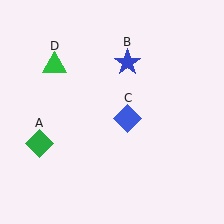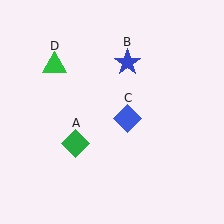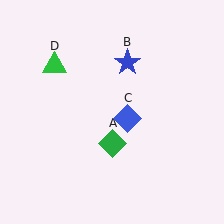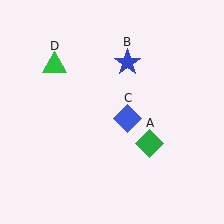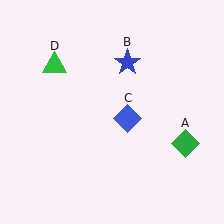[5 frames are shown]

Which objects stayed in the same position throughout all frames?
Blue star (object B) and blue diamond (object C) and green triangle (object D) remained stationary.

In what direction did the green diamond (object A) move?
The green diamond (object A) moved right.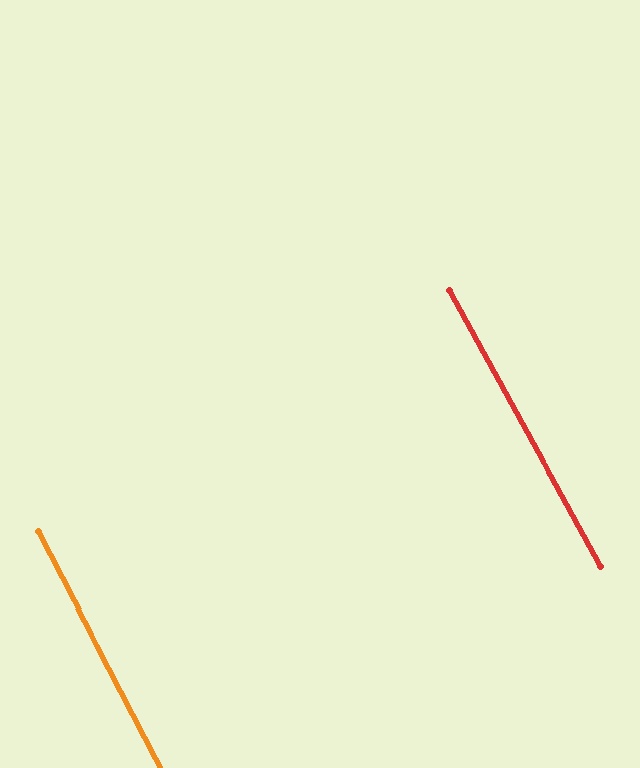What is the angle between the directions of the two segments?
Approximately 1 degree.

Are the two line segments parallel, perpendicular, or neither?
Parallel — their directions differ by only 1.2°.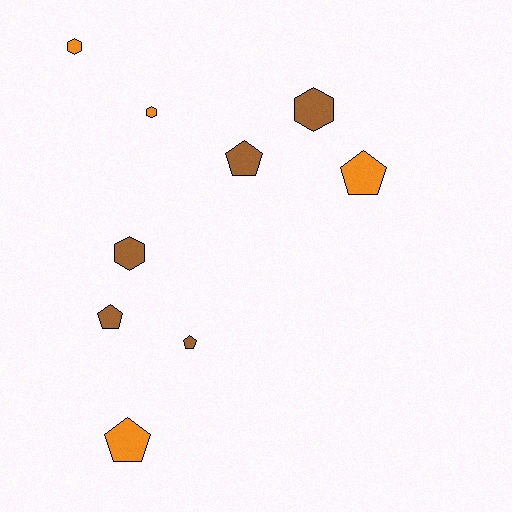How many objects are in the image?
There are 9 objects.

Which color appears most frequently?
Brown, with 5 objects.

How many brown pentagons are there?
There are 3 brown pentagons.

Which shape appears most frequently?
Pentagon, with 5 objects.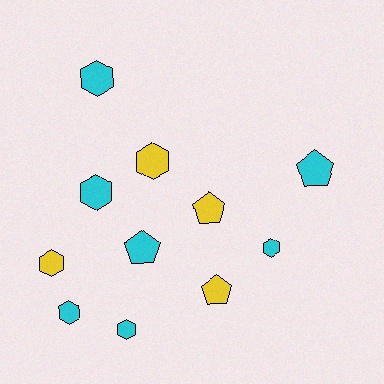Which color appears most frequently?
Cyan, with 7 objects.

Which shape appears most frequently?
Hexagon, with 7 objects.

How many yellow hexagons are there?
There are 2 yellow hexagons.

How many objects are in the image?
There are 11 objects.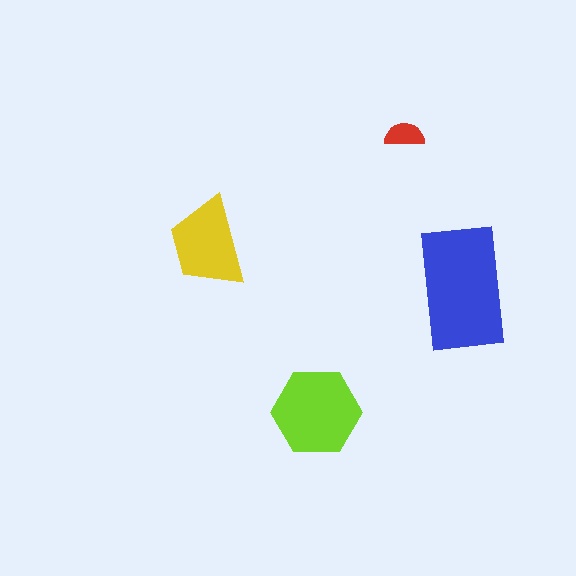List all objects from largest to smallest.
The blue rectangle, the lime hexagon, the yellow trapezoid, the red semicircle.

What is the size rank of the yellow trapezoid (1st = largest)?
3rd.